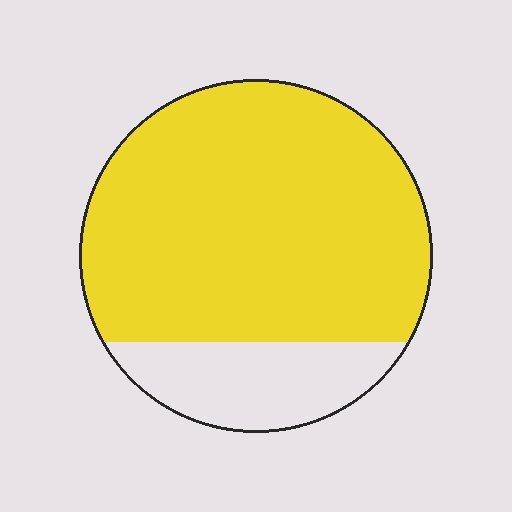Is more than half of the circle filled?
Yes.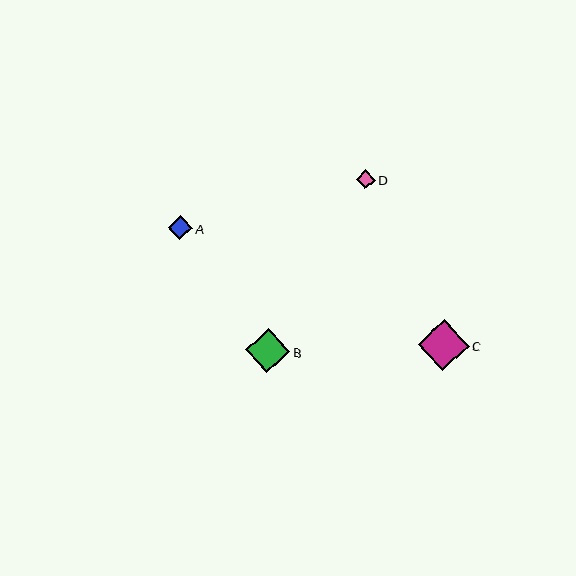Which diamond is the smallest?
Diamond D is the smallest with a size of approximately 19 pixels.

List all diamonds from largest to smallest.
From largest to smallest: C, B, A, D.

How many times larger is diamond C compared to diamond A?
Diamond C is approximately 2.1 times the size of diamond A.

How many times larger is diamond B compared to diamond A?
Diamond B is approximately 1.8 times the size of diamond A.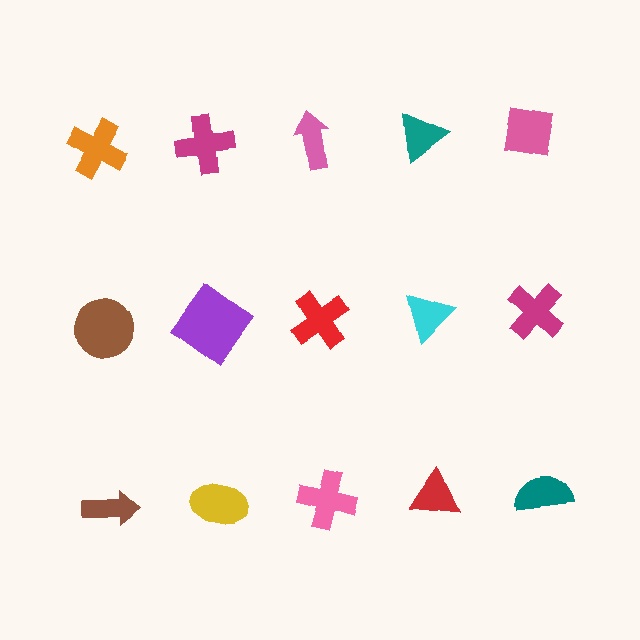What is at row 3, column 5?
A teal semicircle.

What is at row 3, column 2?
A yellow ellipse.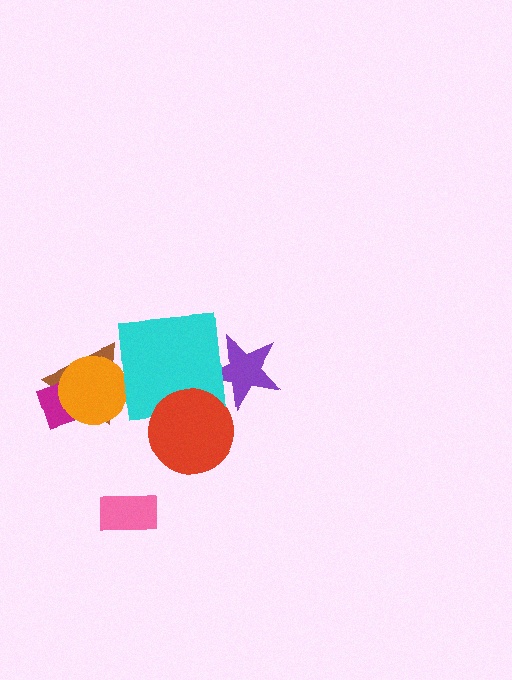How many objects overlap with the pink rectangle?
0 objects overlap with the pink rectangle.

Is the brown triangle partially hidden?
Yes, it is partially covered by another shape.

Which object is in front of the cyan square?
The red circle is in front of the cyan square.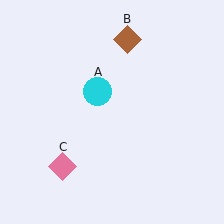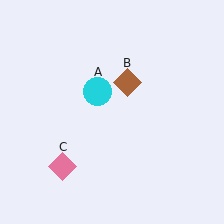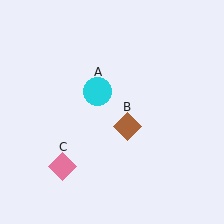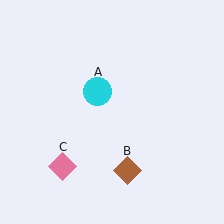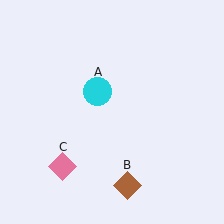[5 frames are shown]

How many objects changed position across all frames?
1 object changed position: brown diamond (object B).